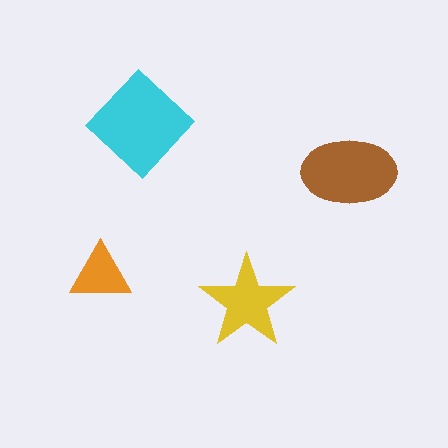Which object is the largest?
The cyan diamond.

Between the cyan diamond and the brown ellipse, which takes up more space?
The cyan diamond.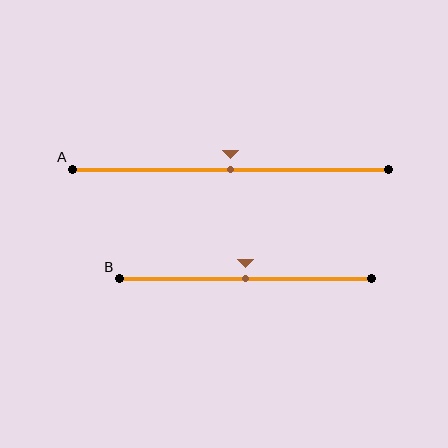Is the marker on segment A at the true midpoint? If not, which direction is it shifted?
Yes, the marker on segment A is at the true midpoint.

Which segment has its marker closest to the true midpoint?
Segment A has its marker closest to the true midpoint.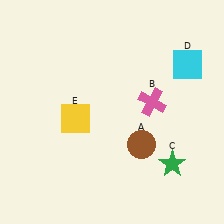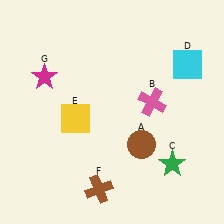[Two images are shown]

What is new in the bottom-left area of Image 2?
A brown cross (F) was added in the bottom-left area of Image 2.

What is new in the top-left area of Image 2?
A magenta star (G) was added in the top-left area of Image 2.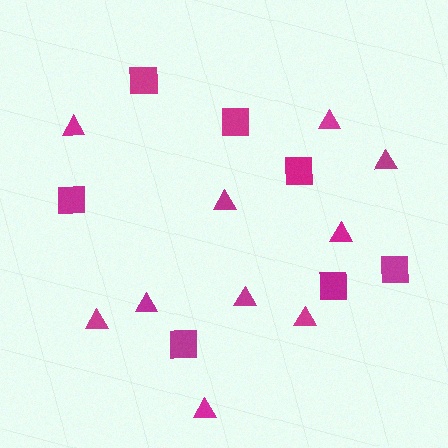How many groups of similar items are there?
There are 2 groups: one group of squares (7) and one group of triangles (10).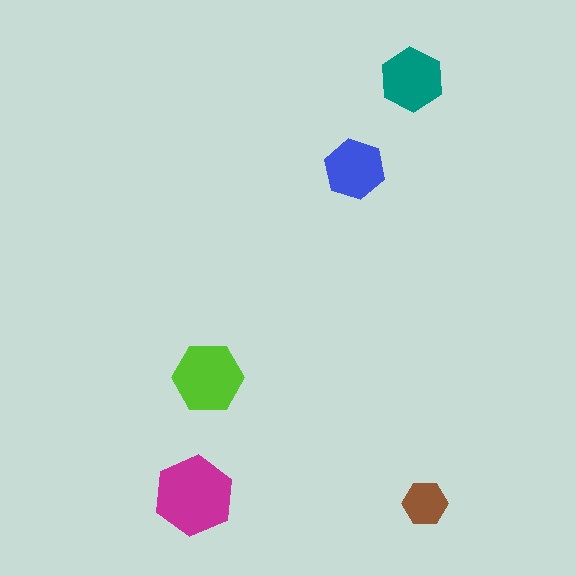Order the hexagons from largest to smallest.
the magenta one, the lime one, the teal one, the blue one, the brown one.